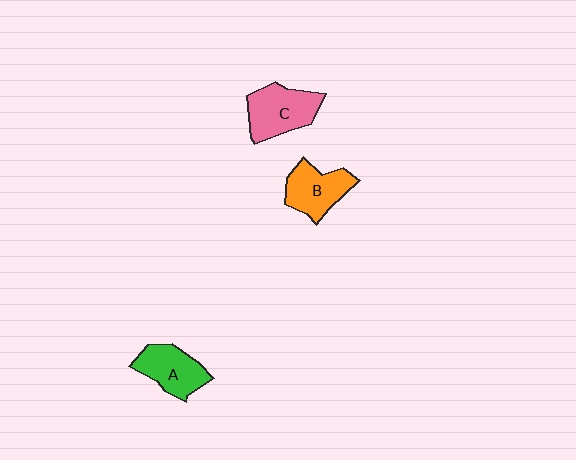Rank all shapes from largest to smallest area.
From largest to smallest: C (pink), B (orange), A (green).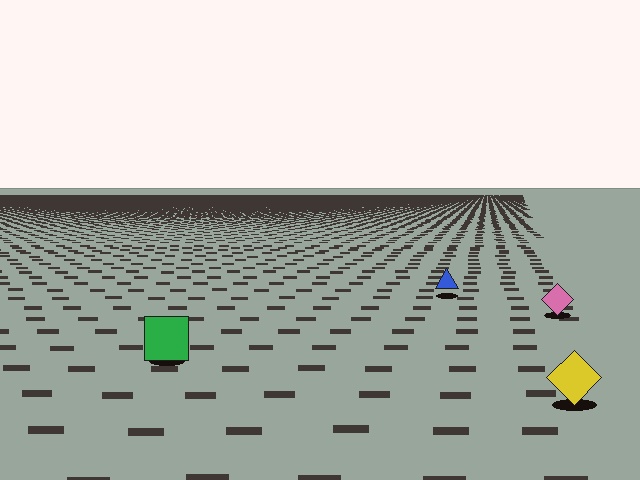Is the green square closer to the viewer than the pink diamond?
Yes. The green square is closer — you can tell from the texture gradient: the ground texture is coarser near it.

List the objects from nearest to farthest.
From nearest to farthest: the yellow diamond, the green square, the pink diamond, the blue triangle.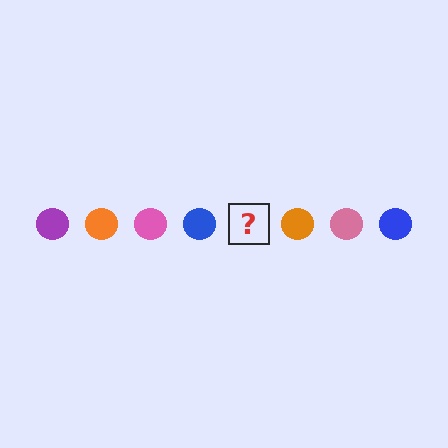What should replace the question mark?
The question mark should be replaced with a purple circle.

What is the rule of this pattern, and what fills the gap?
The rule is that the pattern cycles through purple, orange, pink, blue circles. The gap should be filled with a purple circle.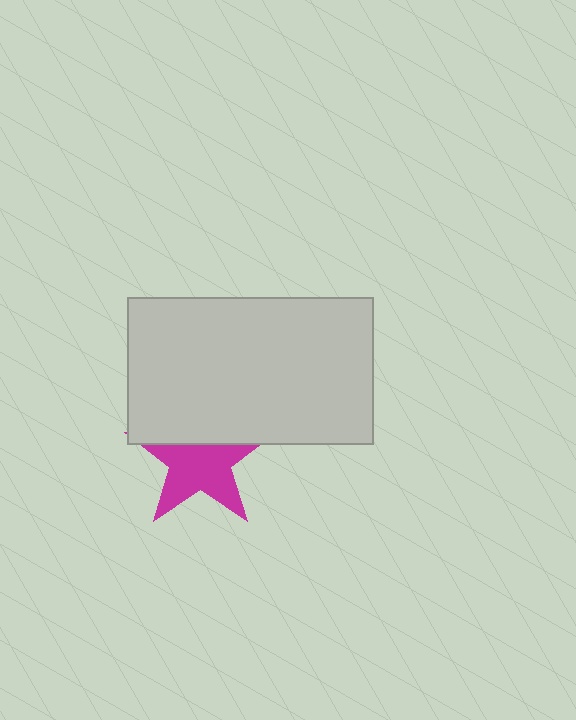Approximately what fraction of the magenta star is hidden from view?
Roughly 39% of the magenta star is hidden behind the light gray rectangle.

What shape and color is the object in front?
The object in front is a light gray rectangle.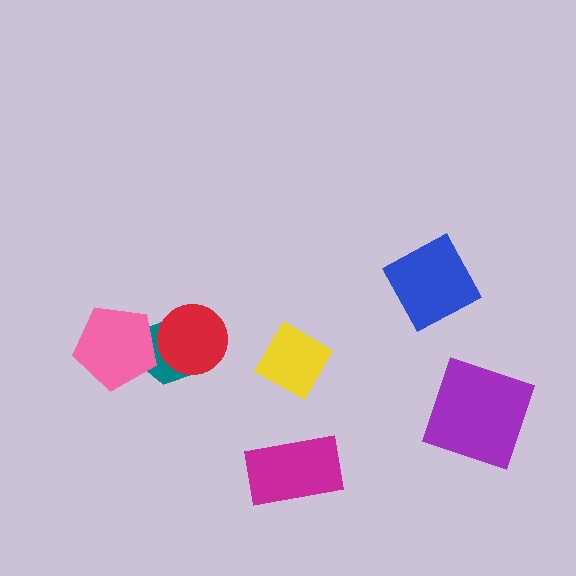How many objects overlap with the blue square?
0 objects overlap with the blue square.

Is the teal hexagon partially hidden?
Yes, it is partially covered by another shape.